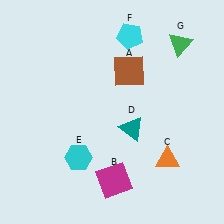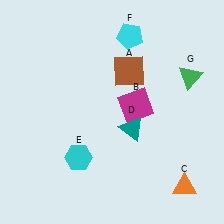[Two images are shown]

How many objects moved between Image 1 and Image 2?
3 objects moved between the two images.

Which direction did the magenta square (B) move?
The magenta square (B) moved up.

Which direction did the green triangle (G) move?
The green triangle (G) moved down.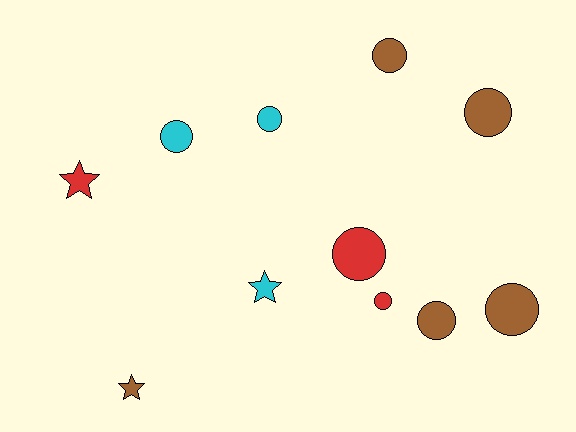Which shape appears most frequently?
Circle, with 8 objects.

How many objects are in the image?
There are 11 objects.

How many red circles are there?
There are 2 red circles.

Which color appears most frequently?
Brown, with 5 objects.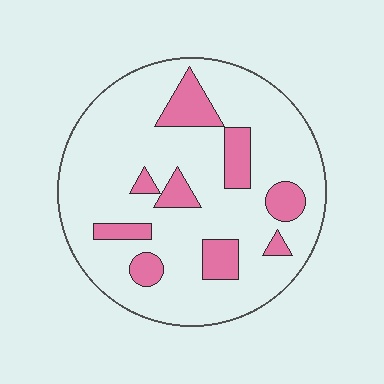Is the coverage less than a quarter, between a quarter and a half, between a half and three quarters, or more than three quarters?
Less than a quarter.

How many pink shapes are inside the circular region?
9.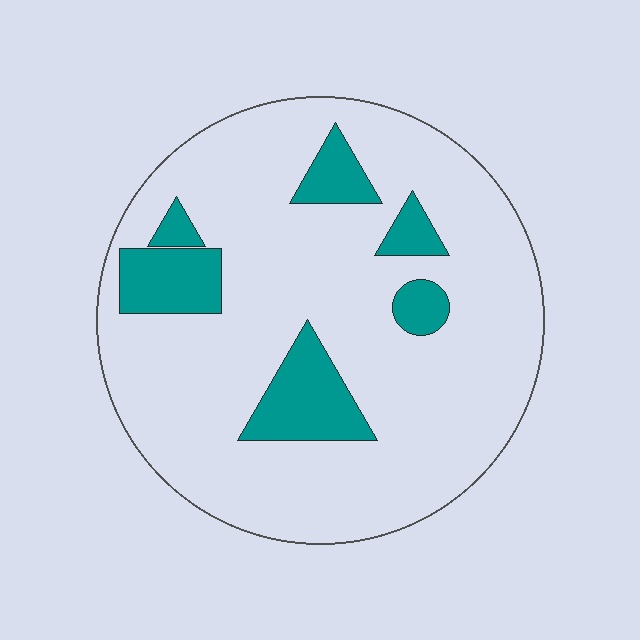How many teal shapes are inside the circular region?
6.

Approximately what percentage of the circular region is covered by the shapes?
Approximately 15%.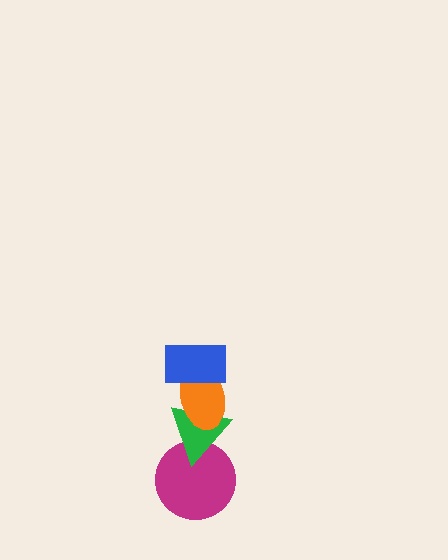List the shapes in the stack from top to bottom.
From top to bottom: the blue rectangle, the orange ellipse, the green triangle, the magenta circle.